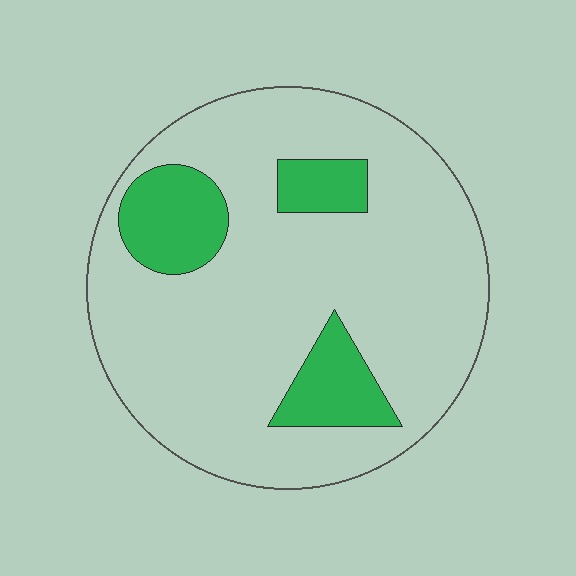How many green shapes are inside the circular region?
3.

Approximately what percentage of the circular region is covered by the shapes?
Approximately 20%.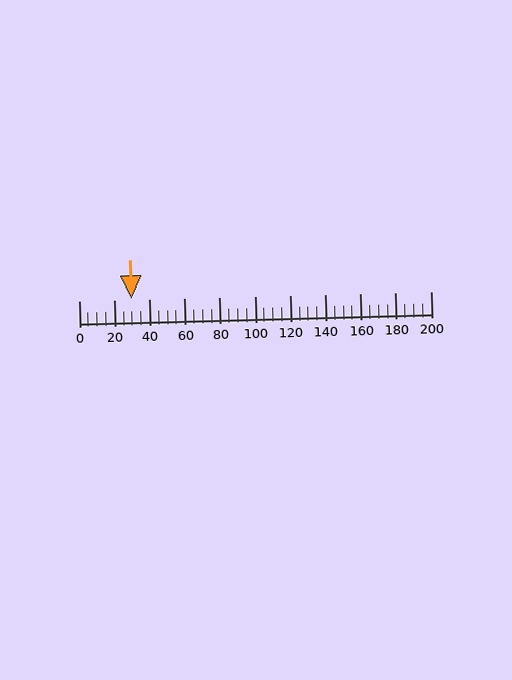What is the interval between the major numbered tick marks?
The major tick marks are spaced 20 units apart.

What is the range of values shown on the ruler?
The ruler shows values from 0 to 200.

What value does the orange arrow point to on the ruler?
The orange arrow points to approximately 30.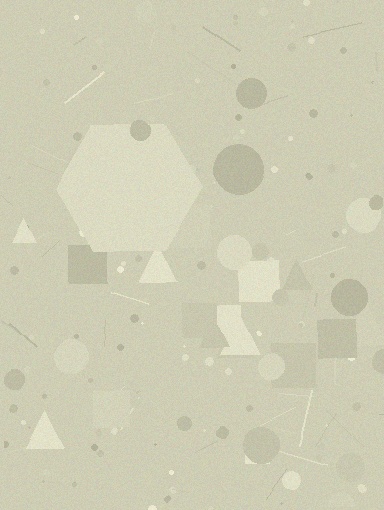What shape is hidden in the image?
A hexagon is hidden in the image.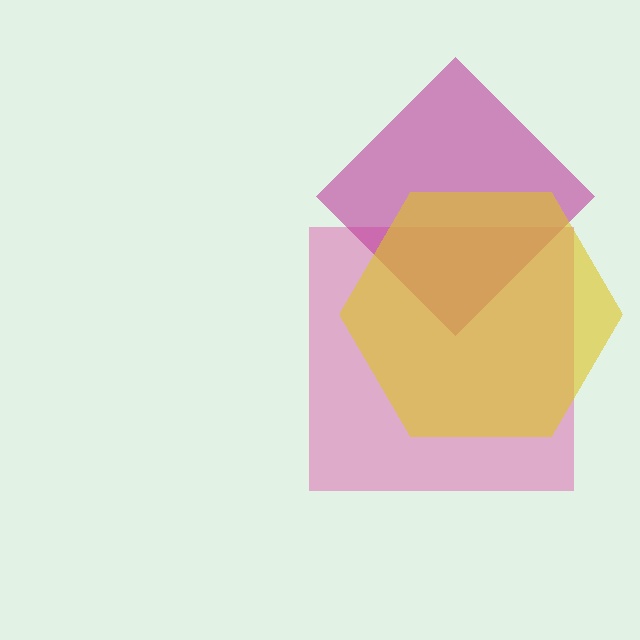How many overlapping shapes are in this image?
There are 3 overlapping shapes in the image.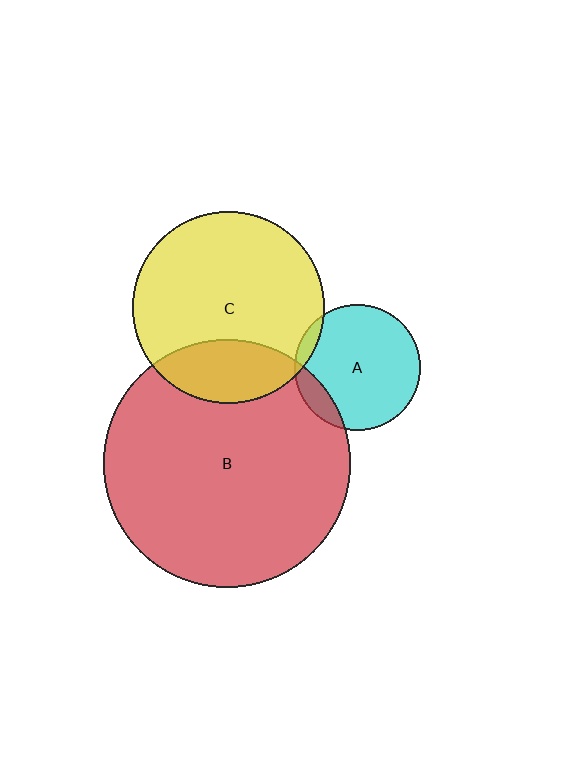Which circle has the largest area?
Circle B (red).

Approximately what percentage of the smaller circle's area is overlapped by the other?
Approximately 5%.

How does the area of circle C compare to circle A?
Approximately 2.3 times.